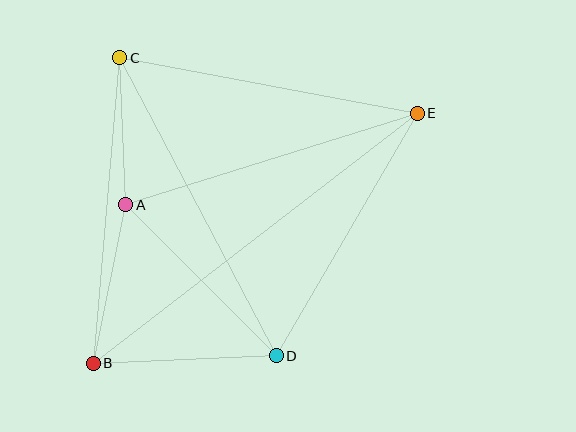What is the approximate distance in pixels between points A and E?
The distance between A and E is approximately 305 pixels.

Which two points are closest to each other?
Points A and C are closest to each other.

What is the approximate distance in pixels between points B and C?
The distance between B and C is approximately 307 pixels.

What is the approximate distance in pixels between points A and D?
The distance between A and D is approximately 213 pixels.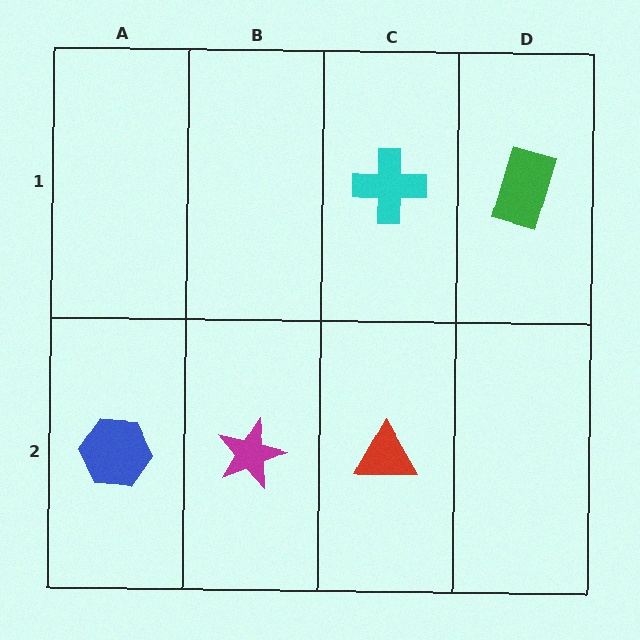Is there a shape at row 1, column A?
No, that cell is empty.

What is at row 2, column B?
A magenta star.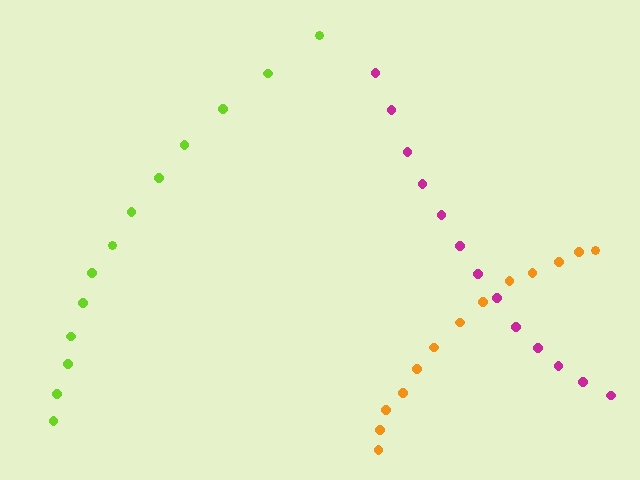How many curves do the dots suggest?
There are 3 distinct paths.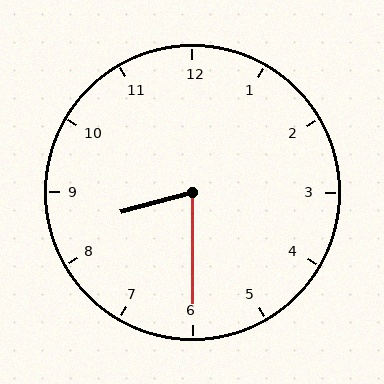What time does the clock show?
8:30.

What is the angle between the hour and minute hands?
Approximately 75 degrees.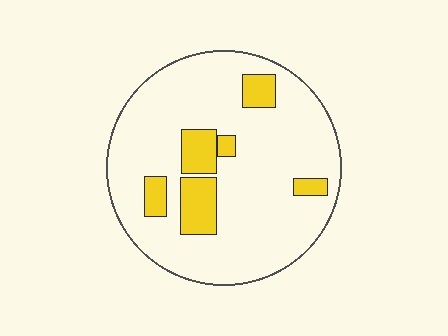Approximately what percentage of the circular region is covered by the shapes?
Approximately 15%.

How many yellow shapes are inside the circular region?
6.